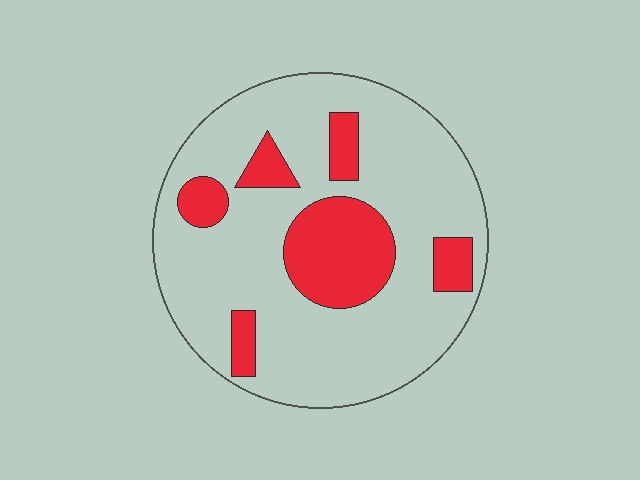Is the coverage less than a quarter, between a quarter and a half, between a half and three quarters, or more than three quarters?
Less than a quarter.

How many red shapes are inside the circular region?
6.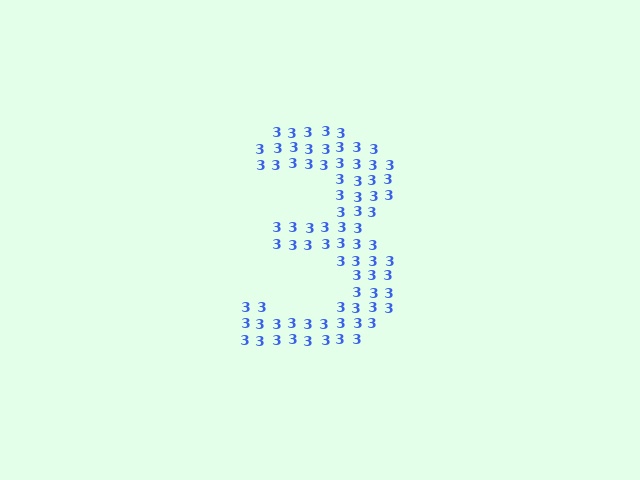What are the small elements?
The small elements are digit 3's.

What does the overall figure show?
The overall figure shows the digit 3.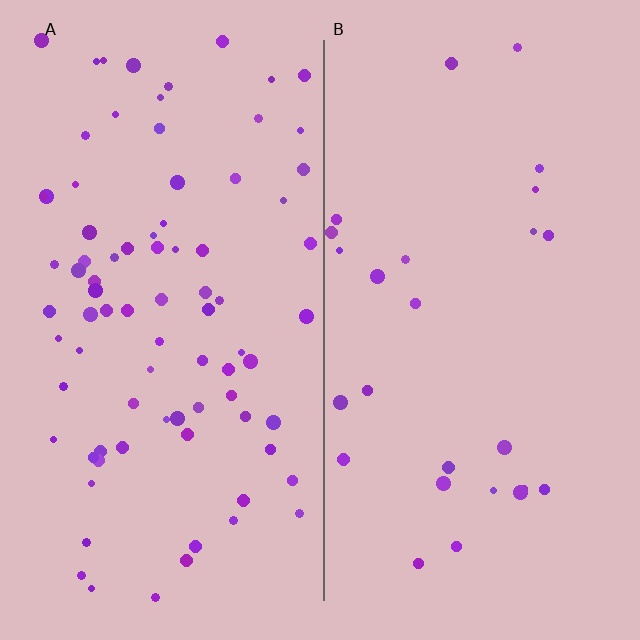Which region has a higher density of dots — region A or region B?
A (the left).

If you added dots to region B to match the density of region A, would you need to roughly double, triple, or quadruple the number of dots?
Approximately triple.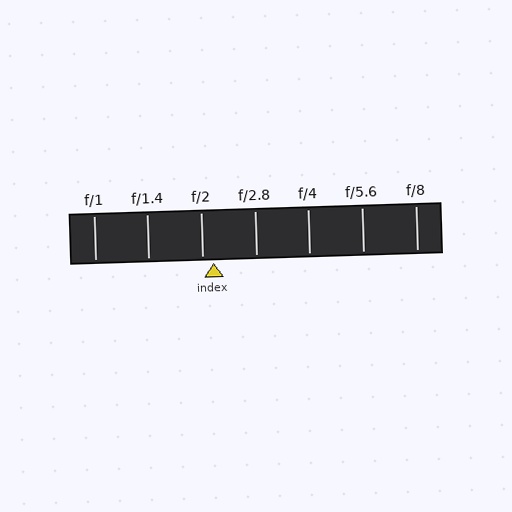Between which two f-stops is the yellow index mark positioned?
The index mark is between f/2 and f/2.8.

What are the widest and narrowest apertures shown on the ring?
The widest aperture shown is f/1 and the narrowest is f/8.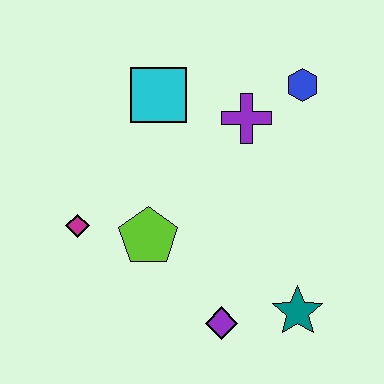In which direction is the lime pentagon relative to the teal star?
The lime pentagon is to the left of the teal star.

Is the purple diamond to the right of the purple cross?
No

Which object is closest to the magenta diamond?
The lime pentagon is closest to the magenta diamond.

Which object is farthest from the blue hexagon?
The magenta diamond is farthest from the blue hexagon.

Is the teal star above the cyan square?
No